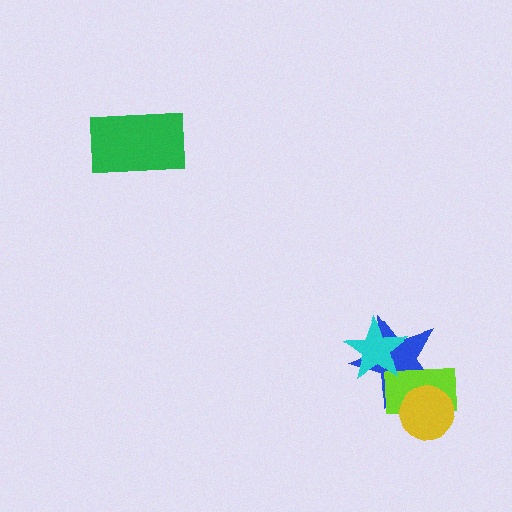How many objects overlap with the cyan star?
2 objects overlap with the cyan star.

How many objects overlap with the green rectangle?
0 objects overlap with the green rectangle.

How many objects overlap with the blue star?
3 objects overlap with the blue star.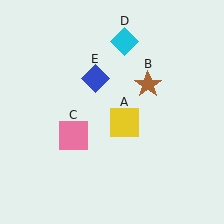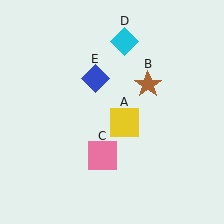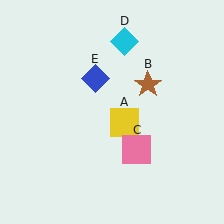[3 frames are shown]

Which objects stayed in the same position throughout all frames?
Yellow square (object A) and brown star (object B) and cyan diamond (object D) and blue diamond (object E) remained stationary.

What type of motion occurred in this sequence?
The pink square (object C) rotated counterclockwise around the center of the scene.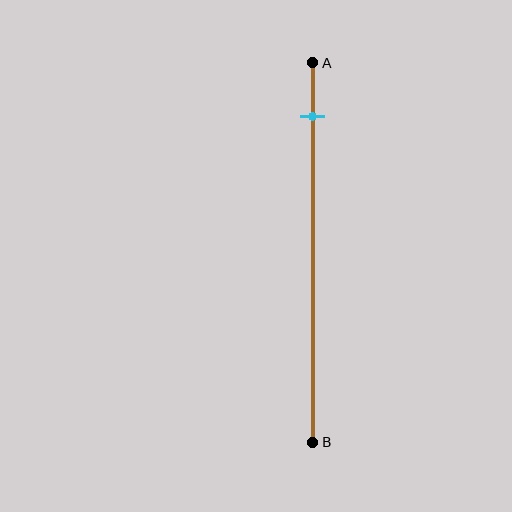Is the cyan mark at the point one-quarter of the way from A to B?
No, the mark is at about 15% from A, not at the 25% one-quarter point.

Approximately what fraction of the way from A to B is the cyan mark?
The cyan mark is approximately 15% of the way from A to B.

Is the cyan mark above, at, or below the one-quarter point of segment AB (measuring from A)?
The cyan mark is above the one-quarter point of segment AB.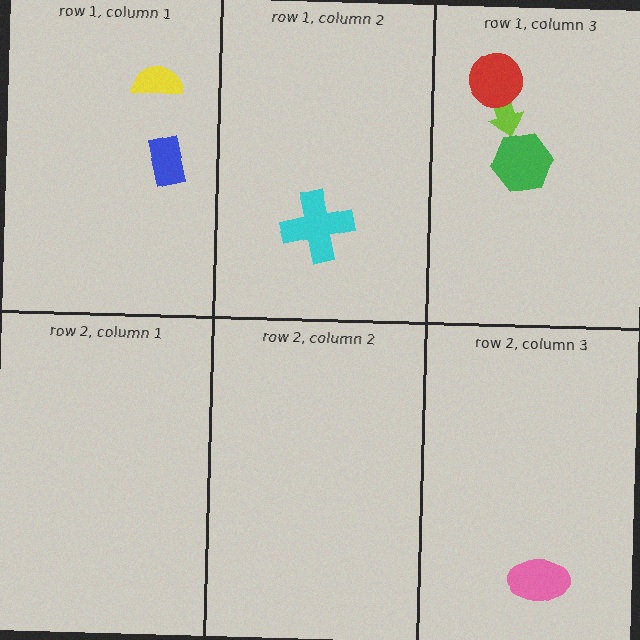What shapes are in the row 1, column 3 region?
The lime arrow, the green hexagon, the red circle.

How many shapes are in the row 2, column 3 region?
1.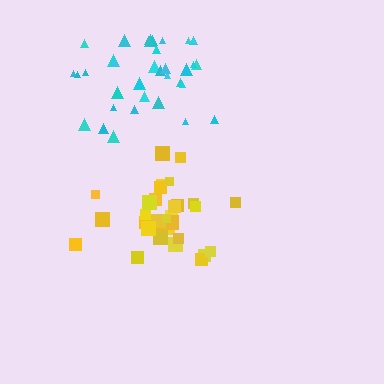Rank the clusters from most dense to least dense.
yellow, cyan.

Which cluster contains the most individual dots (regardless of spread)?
Cyan (35).